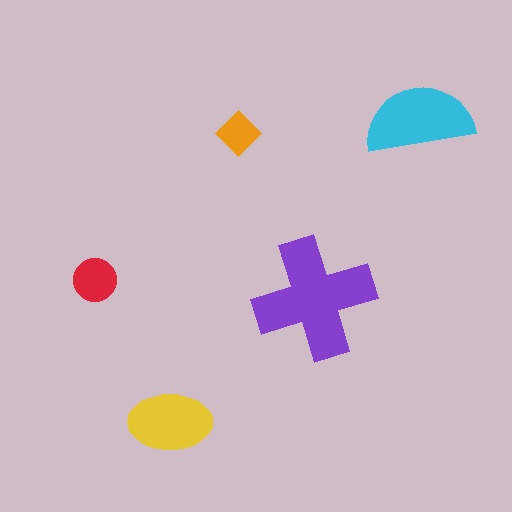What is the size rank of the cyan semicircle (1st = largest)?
2nd.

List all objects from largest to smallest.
The purple cross, the cyan semicircle, the yellow ellipse, the red circle, the orange diamond.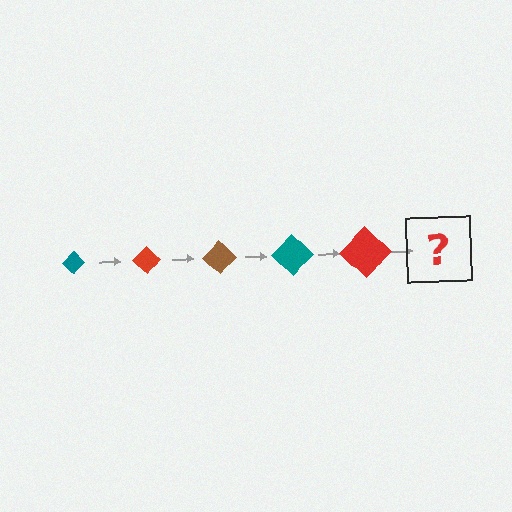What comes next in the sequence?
The next element should be a brown diamond, larger than the previous one.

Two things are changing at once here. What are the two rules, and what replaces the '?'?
The two rules are that the diamond grows larger each step and the color cycles through teal, red, and brown. The '?' should be a brown diamond, larger than the previous one.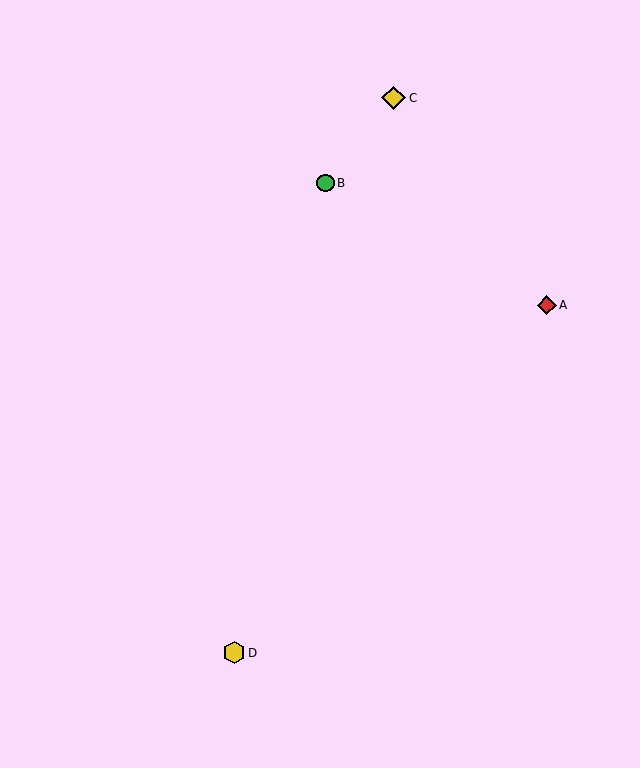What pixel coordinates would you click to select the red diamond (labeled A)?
Click at (547, 305) to select the red diamond A.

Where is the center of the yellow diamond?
The center of the yellow diamond is at (394, 98).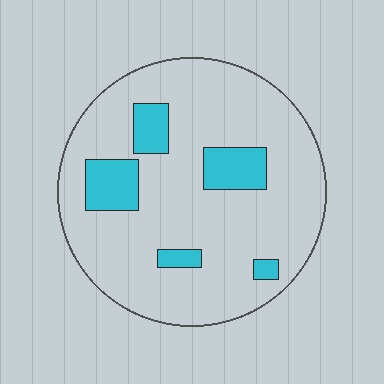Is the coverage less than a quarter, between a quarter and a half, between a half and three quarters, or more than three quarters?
Less than a quarter.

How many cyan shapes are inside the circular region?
5.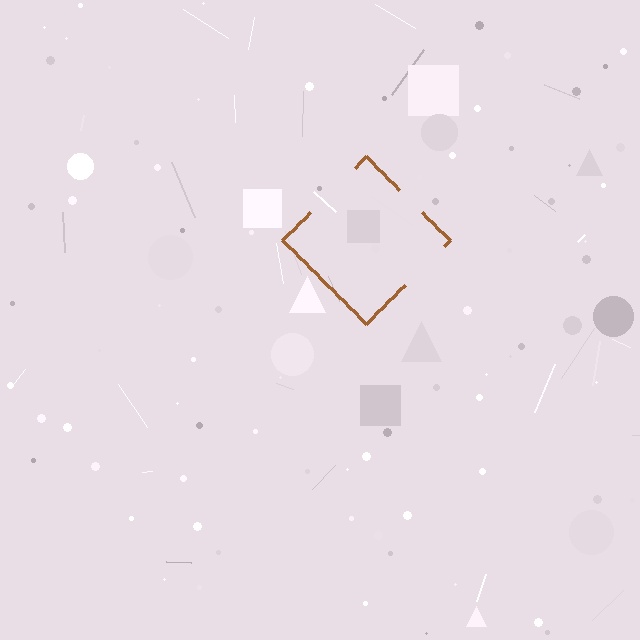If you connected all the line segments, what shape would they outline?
They would outline a diamond.